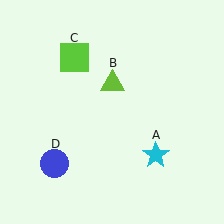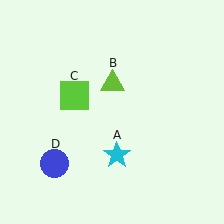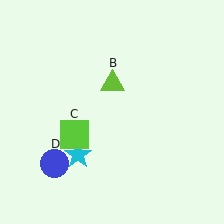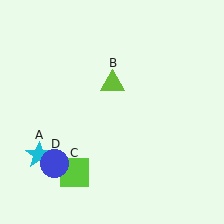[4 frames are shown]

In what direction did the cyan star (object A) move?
The cyan star (object A) moved left.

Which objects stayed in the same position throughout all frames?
Lime triangle (object B) and blue circle (object D) remained stationary.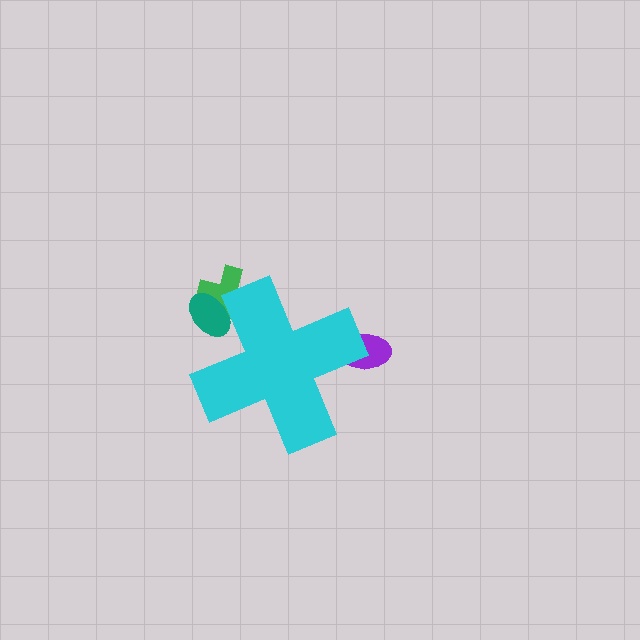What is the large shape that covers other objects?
A cyan cross.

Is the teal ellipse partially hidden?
Yes, the teal ellipse is partially hidden behind the cyan cross.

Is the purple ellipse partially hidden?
Yes, the purple ellipse is partially hidden behind the cyan cross.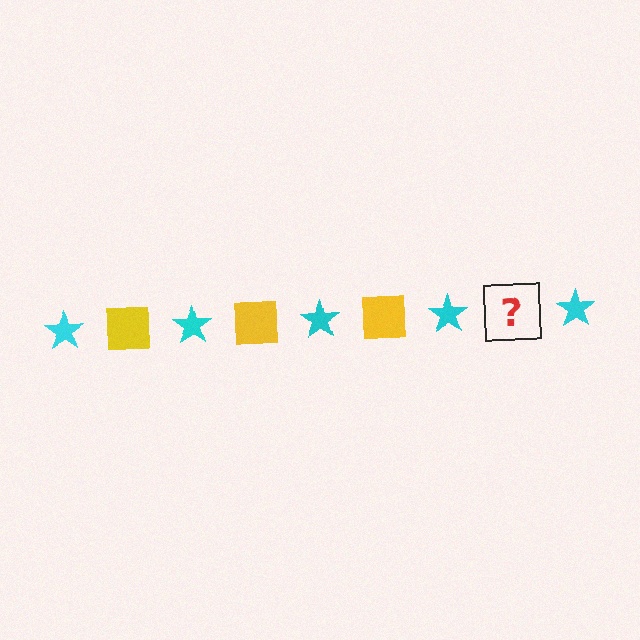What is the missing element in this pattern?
The missing element is a yellow square.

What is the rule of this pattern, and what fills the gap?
The rule is that the pattern alternates between cyan star and yellow square. The gap should be filled with a yellow square.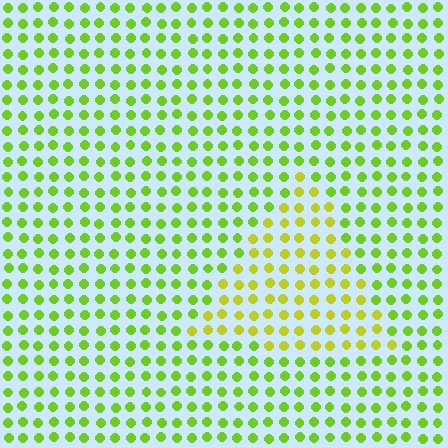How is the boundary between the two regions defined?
The boundary is defined purely by a slight shift in hue (about 28 degrees). Spacing, size, and orientation are identical on both sides.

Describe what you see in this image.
The image is filled with small lime elements in a uniform arrangement. A triangle-shaped region is visible where the elements are tinted to a slightly different hue, forming a subtle color boundary.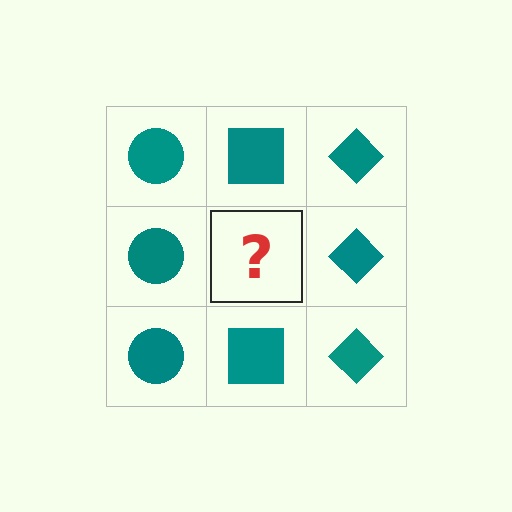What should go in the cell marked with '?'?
The missing cell should contain a teal square.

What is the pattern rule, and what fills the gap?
The rule is that each column has a consistent shape. The gap should be filled with a teal square.